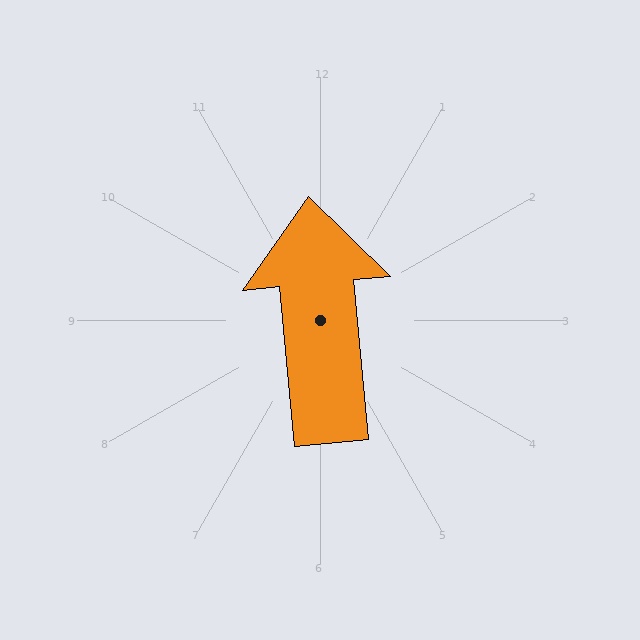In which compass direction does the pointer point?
North.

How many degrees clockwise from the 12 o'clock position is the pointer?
Approximately 355 degrees.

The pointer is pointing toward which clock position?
Roughly 12 o'clock.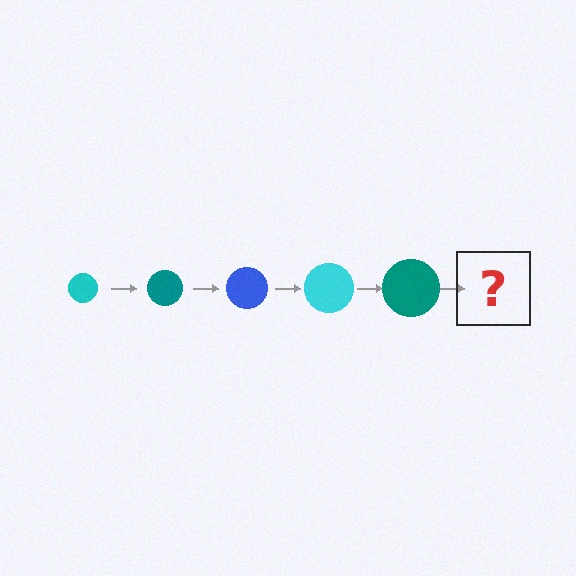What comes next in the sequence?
The next element should be a blue circle, larger than the previous one.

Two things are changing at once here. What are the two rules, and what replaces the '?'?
The two rules are that the circle grows larger each step and the color cycles through cyan, teal, and blue. The '?' should be a blue circle, larger than the previous one.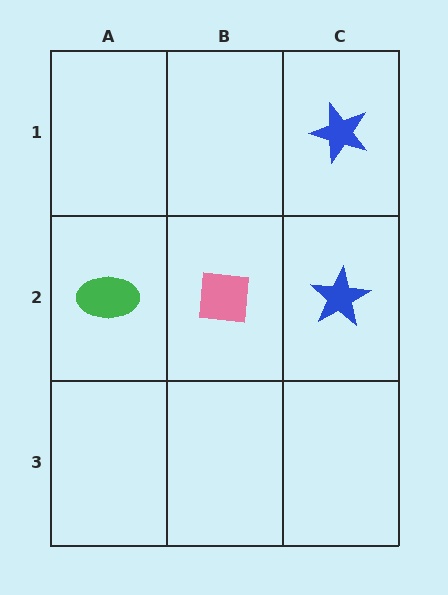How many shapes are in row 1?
1 shape.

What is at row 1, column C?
A blue star.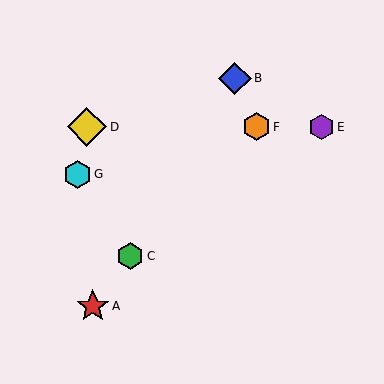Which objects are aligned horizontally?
Objects D, E, F are aligned horizontally.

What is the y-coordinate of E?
Object E is at y≈126.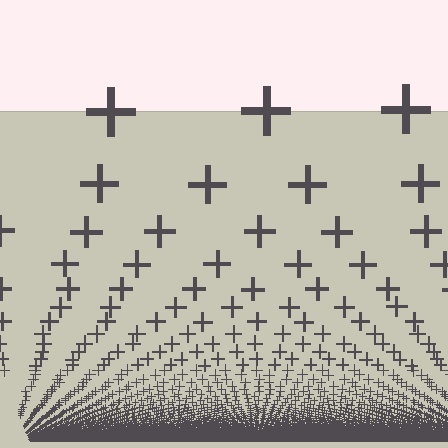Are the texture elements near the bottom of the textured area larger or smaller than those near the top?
Smaller. The gradient is inverted — elements near the bottom are smaller and denser.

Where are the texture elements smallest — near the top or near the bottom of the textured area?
Near the bottom.